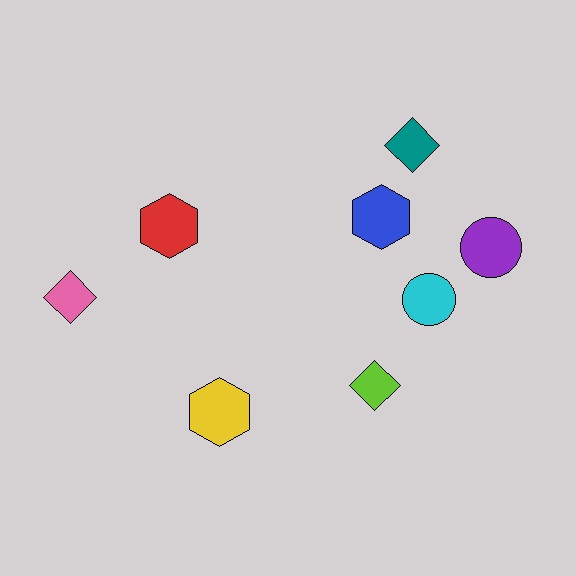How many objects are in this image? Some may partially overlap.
There are 8 objects.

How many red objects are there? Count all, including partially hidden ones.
There is 1 red object.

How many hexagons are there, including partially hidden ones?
There are 3 hexagons.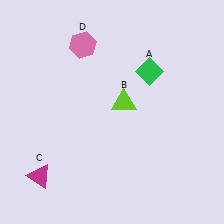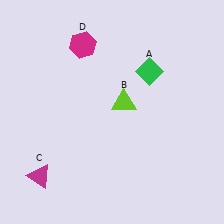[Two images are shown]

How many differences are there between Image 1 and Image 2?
There is 1 difference between the two images.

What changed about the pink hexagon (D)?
In Image 1, D is pink. In Image 2, it changed to magenta.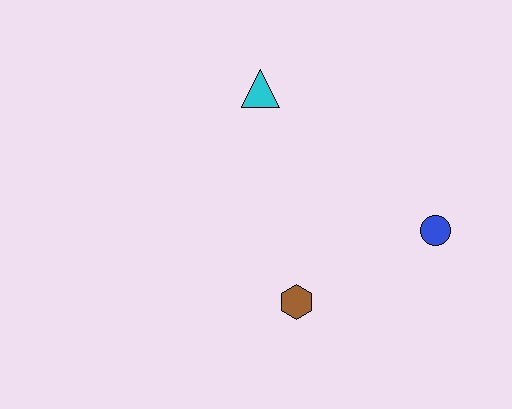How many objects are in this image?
There are 3 objects.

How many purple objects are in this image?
There are no purple objects.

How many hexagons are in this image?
There is 1 hexagon.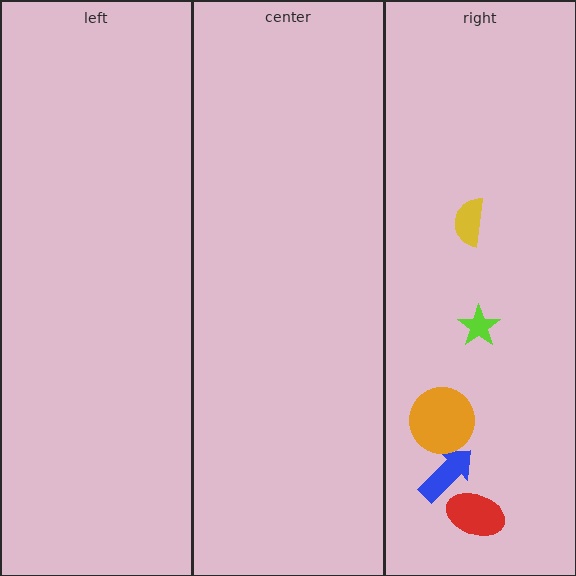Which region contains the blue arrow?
The right region.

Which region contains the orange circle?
The right region.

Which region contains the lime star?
The right region.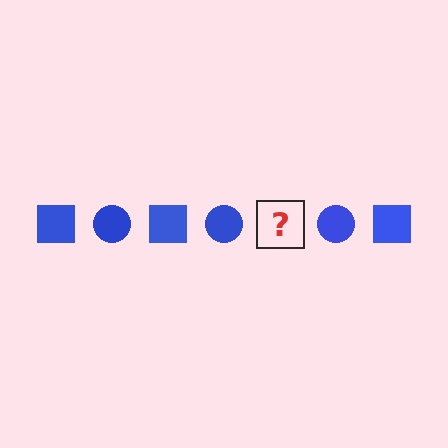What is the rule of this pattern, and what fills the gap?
The rule is that the pattern cycles through square, circle shapes in blue. The gap should be filled with a blue square.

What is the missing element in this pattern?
The missing element is a blue square.